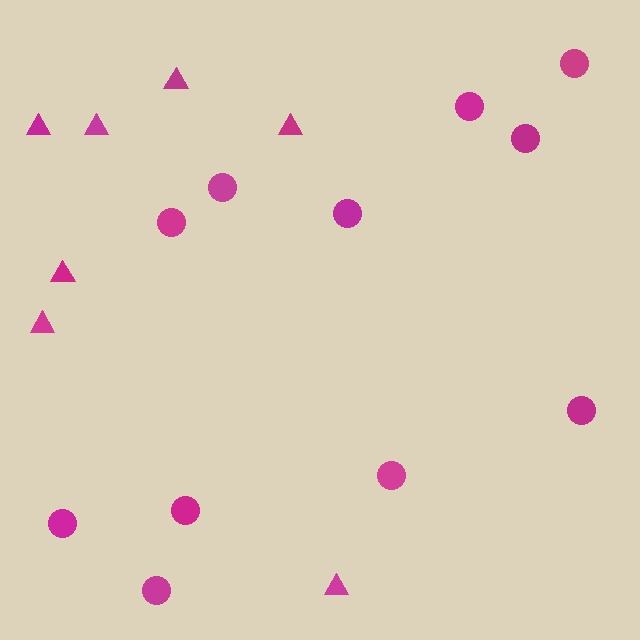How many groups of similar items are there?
There are 2 groups: one group of circles (11) and one group of triangles (7).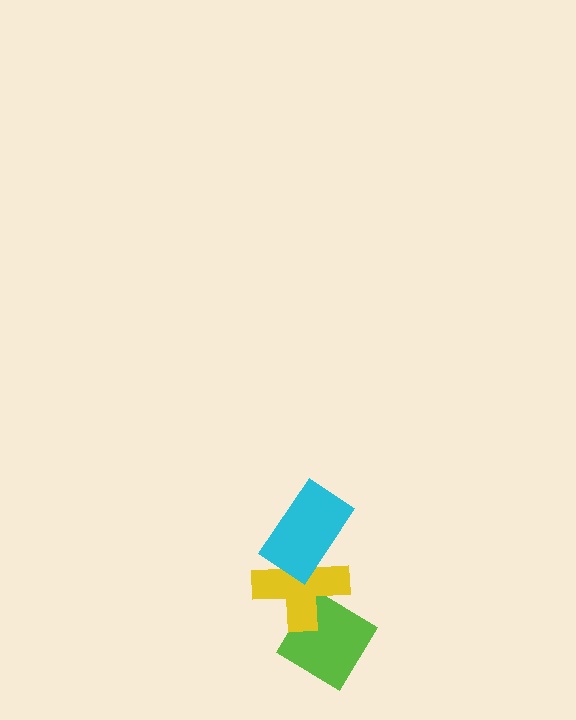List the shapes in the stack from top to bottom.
From top to bottom: the cyan rectangle, the yellow cross, the lime diamond.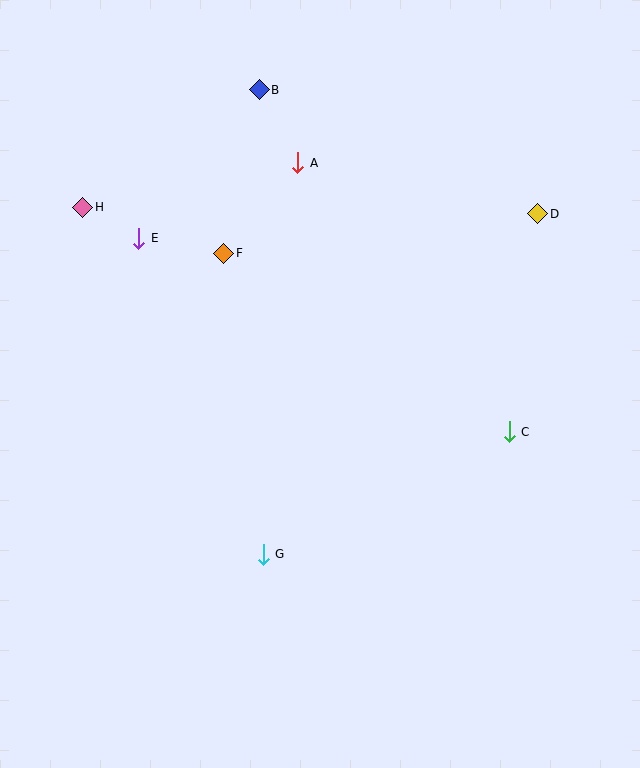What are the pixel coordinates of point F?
Point F is at (224, 253).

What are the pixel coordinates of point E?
Point E is at (139, 238).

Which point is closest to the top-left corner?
Point H is closest to the top-left corner.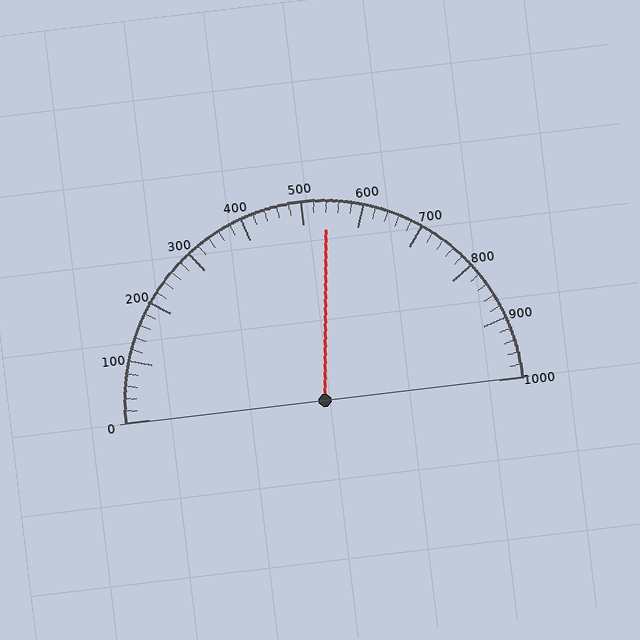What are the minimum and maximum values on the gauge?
The gauge ranges from 0 to 1000.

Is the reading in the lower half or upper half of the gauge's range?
The reading is in the upper half of the range (0 to 1000).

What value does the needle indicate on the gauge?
The needle indicates approximately 540.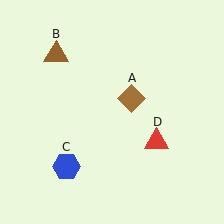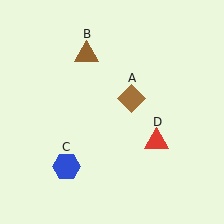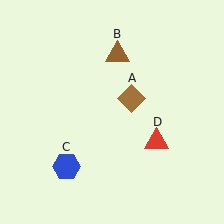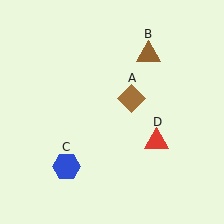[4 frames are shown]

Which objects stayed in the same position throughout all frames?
Brown diamond (object A) and blue hexagon (object C) and red triangle (object D) remained stationary.